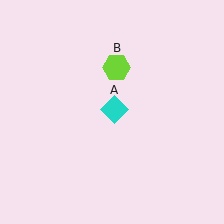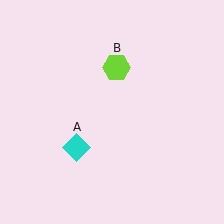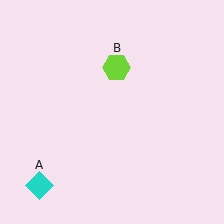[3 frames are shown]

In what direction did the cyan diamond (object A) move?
The cyan diamond (object A) moved down and to the left.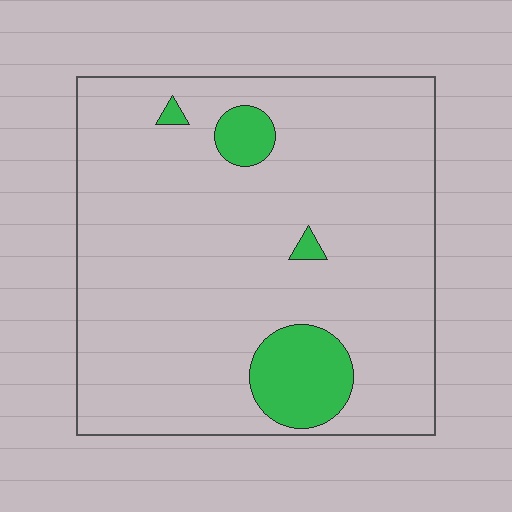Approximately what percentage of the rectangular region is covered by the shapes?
Approximately 10%.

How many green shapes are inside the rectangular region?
4.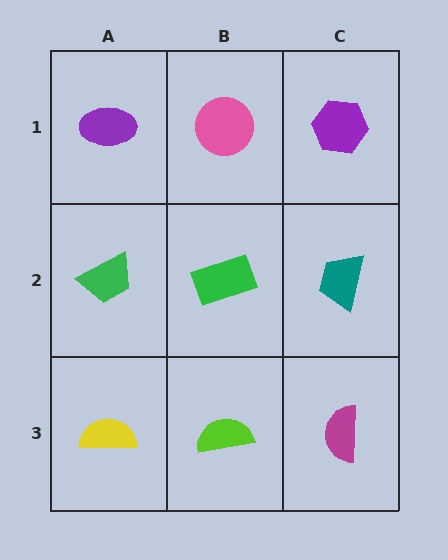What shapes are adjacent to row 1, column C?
A teal trapezoid (row 2, column C), a pink circle (row 1, column B).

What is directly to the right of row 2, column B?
A teal trapezoid.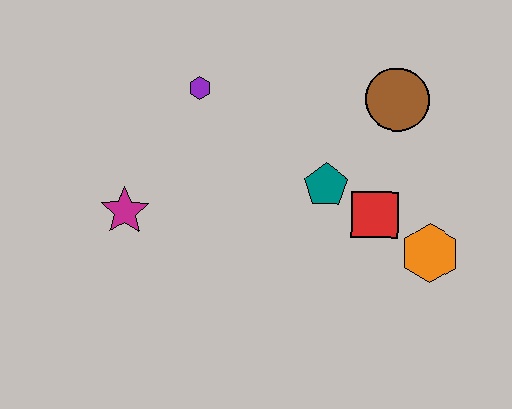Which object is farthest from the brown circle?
The magenta star is farthest from the brown circle.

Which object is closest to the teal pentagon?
The red square is closest to the teal pentagon.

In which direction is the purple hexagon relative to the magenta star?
The purple hexagon is above the magenta star.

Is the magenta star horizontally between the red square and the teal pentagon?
No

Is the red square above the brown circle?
No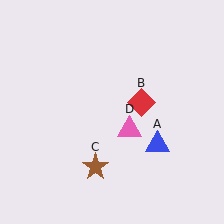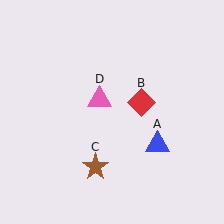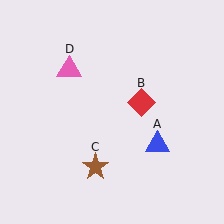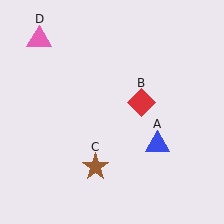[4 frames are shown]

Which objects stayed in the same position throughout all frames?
Blue triangle (object A) and red diamond (object B) and brown star (object C) remained stationary.